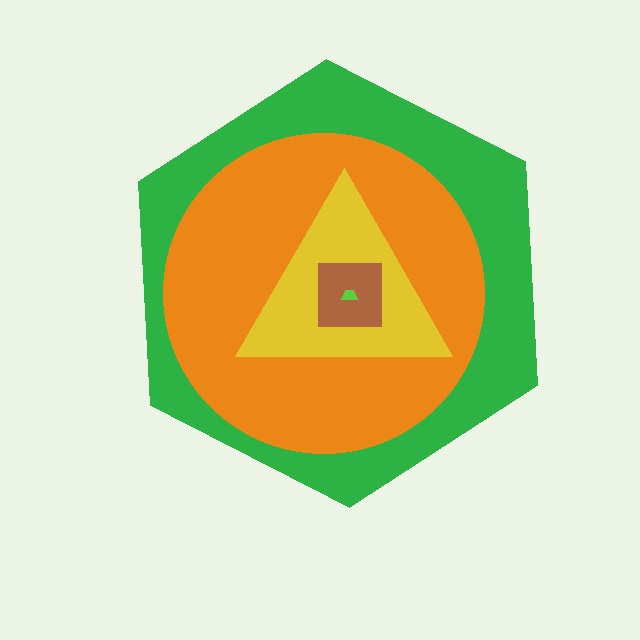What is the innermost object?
The lime trapezoid.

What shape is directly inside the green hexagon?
The orange circle.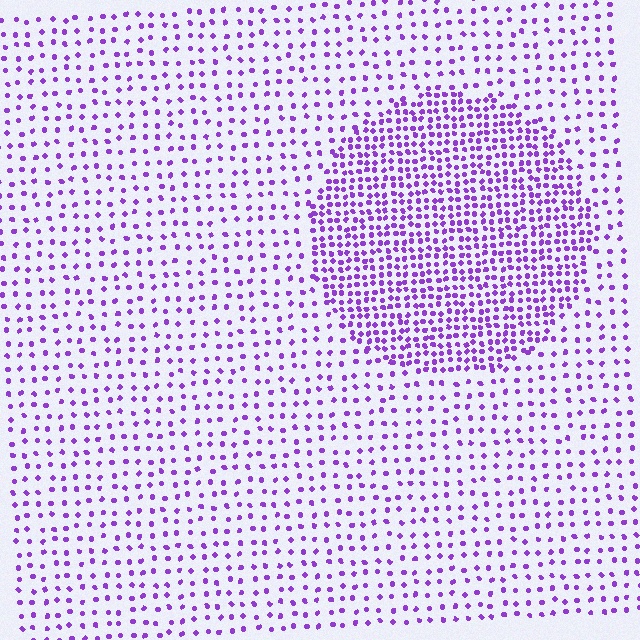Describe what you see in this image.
The image contains small purple elements arranged at two different densities. A circle-shaped region is visible where the elements are more densely packed than the surrounding area.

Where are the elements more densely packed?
The elements are more densely packed inside the circle boundary.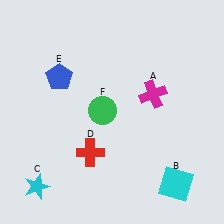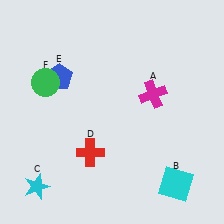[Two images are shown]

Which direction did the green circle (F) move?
The green circle (F) moved left.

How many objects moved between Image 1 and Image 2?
1 object moved between the two images.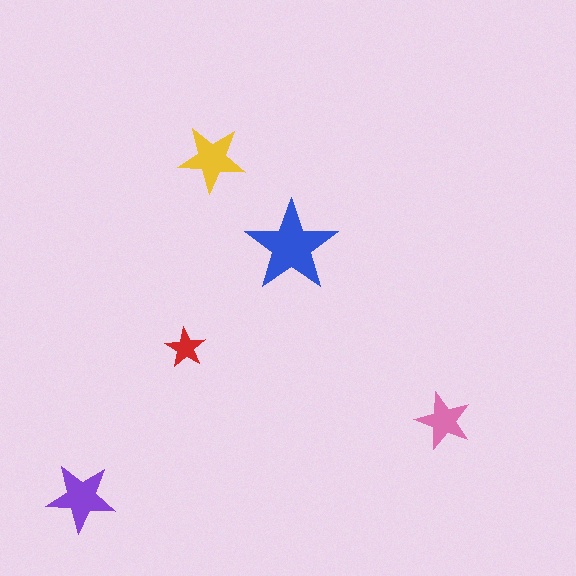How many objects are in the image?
There are 5 objects in the image.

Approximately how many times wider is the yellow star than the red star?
About 1.5 times wider.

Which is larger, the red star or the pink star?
The pink one.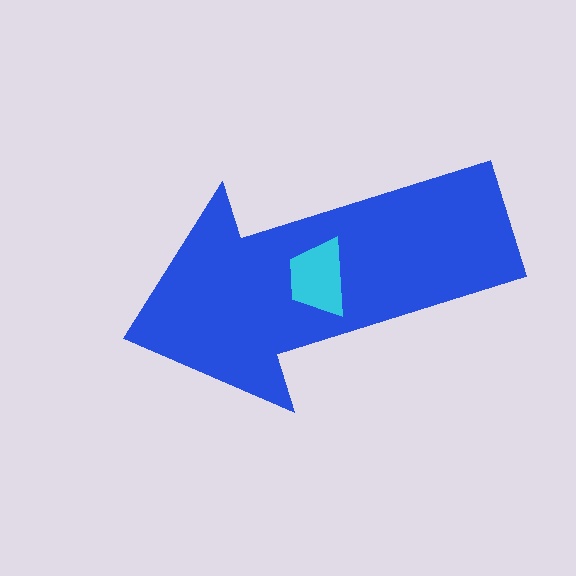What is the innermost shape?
The cyan trapezoid.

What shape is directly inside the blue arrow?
The cyan trapezoid.